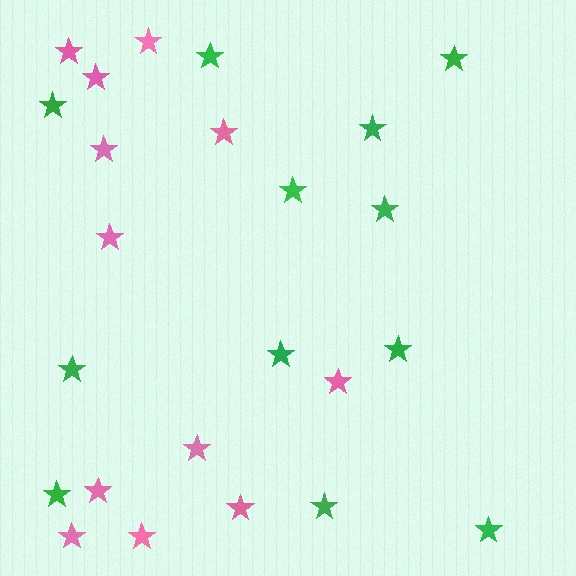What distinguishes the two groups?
There are 2 groups: one group of pink stars (12) and one group of green stars (12).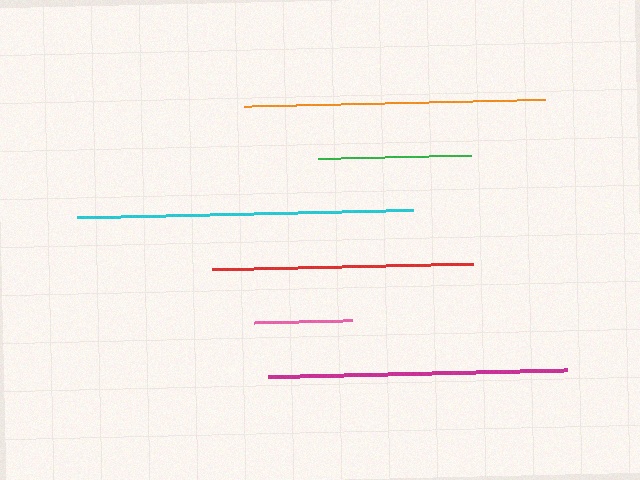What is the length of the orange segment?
The orange segment is approximately 301 pixels long.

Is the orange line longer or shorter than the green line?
The orange line is longer than the green line.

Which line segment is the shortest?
The pink line is the shortest at approximately 98 pixels.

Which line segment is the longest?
The cyan line is the longest at approximately 335 pixels.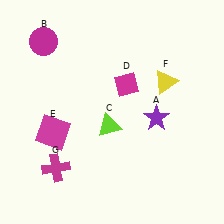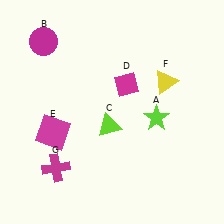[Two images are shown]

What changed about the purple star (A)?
In Image 1, A is purple. In Image 2, it changed to lime.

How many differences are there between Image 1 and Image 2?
There is 1 difference between the two images.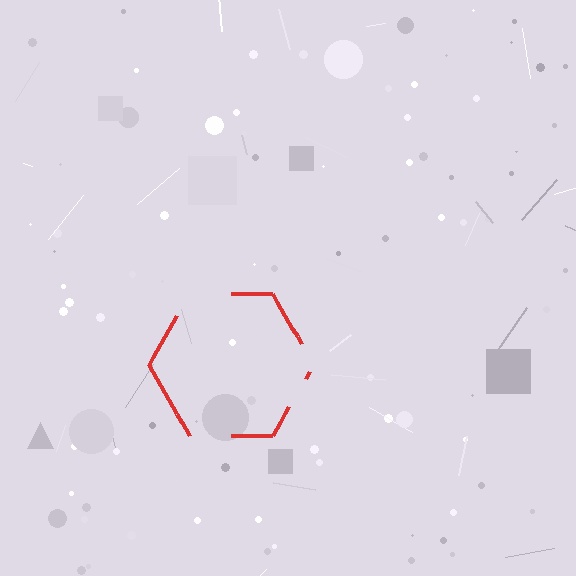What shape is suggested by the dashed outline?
The dashed outline suggests a hexagon.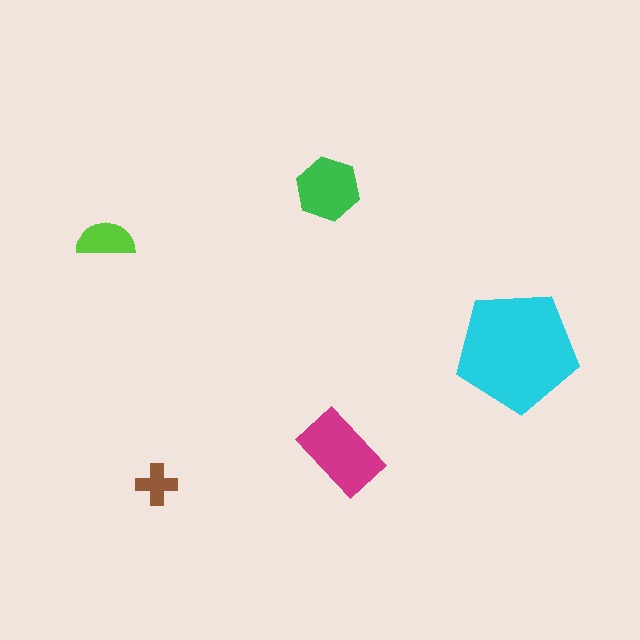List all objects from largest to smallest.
The cyan pentagon, the magenta rectangle, the green hexagon, the lime semicircle, the brown cross.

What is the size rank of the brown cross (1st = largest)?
5th.